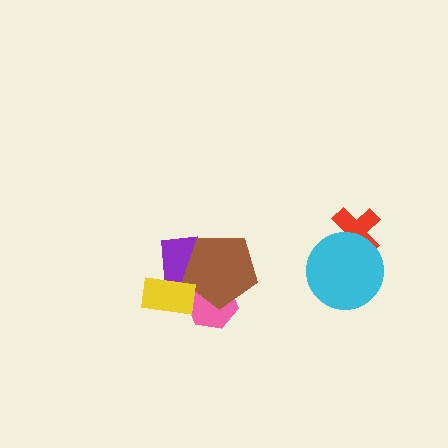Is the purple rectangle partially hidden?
Yes, it is partially covered by another shape.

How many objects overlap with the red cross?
1 object overlaps with the red cross.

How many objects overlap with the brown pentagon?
4 objects overlap with the brown pentagon.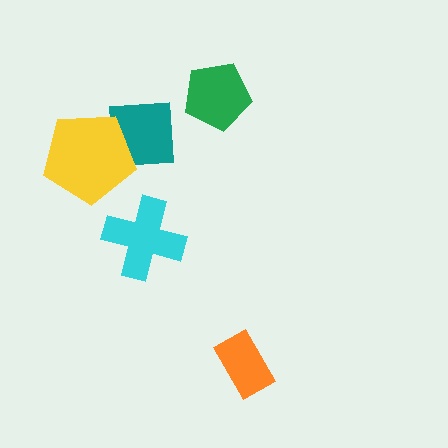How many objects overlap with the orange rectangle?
0 objects overlap with the orange rectangle.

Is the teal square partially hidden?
Yes, it is partially covered by another shape.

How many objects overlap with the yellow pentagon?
1 object overlaps with the yellow pentagon.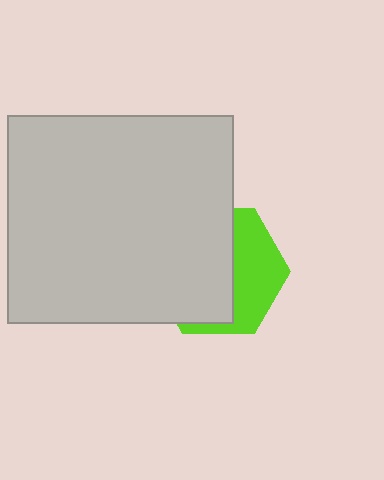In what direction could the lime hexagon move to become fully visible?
The lime hexagon could move right. That would shift it out from behind the light gray rectangle entirely.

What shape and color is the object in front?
The object in front is a light gray rectangle.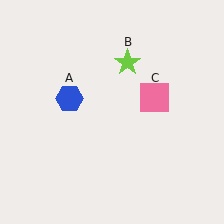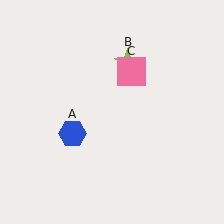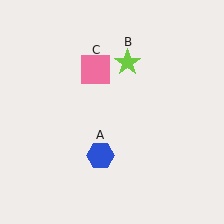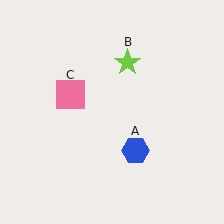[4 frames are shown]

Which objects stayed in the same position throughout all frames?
Lime star (object B) remained stationary.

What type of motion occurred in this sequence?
The blue hexagon (object A), pink square (object C) rotated counterclockwise around the center of the scene.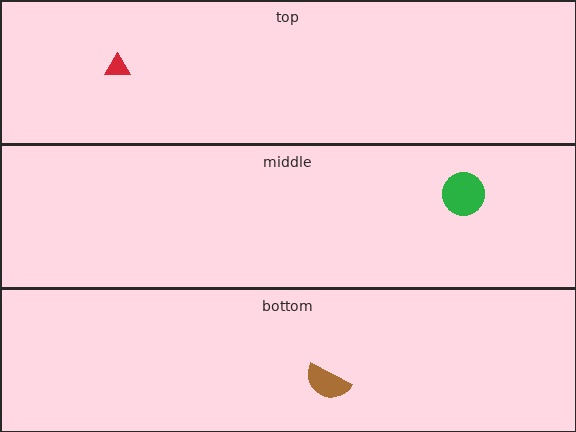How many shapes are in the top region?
1.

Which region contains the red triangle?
The top region.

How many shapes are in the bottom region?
1.